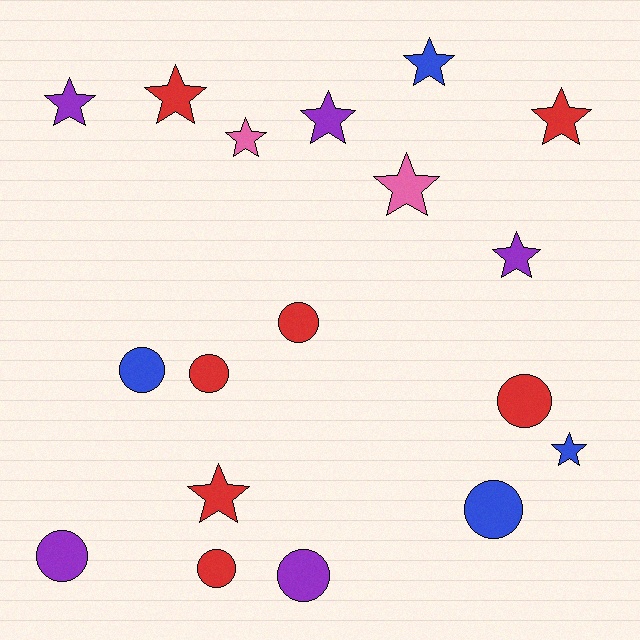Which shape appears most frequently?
Star, with 10 objects.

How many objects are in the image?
There are 18 objects.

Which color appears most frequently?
Red, with 7 objects.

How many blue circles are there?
There are 2 blue circles.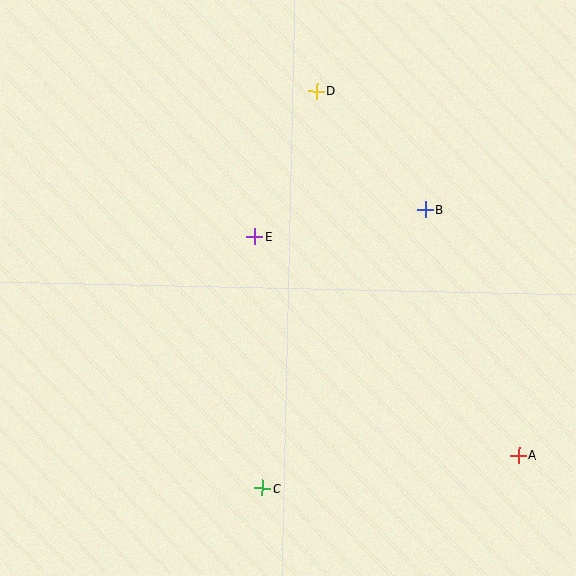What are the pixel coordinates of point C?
Point C is at (262, 488).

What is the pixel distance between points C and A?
The distance between C and A is 258 pixels.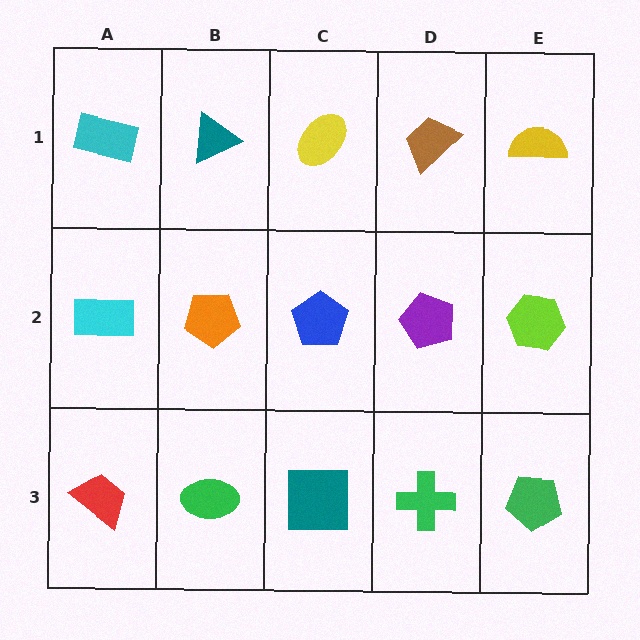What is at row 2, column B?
An orange pentagon.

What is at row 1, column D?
A brown trapezoid.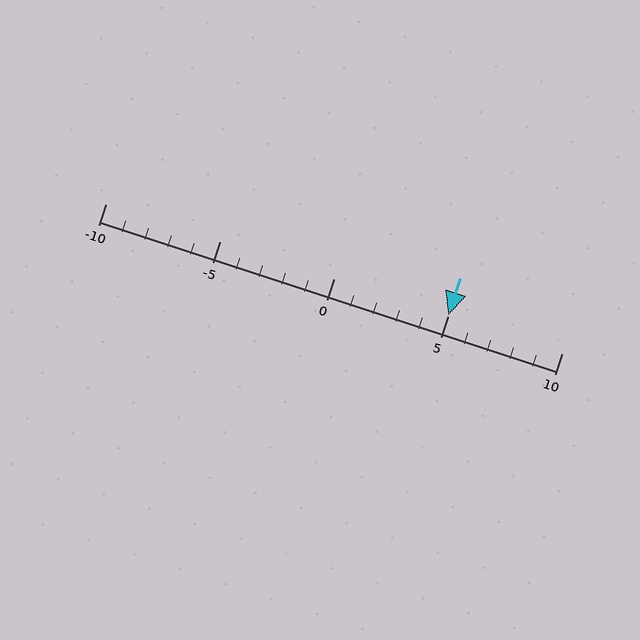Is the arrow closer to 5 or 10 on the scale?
The arrow is closer to 5.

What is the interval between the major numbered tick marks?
The major tick marks are spaced 5 units apart.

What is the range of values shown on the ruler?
The ruler shows values from -10 to 10.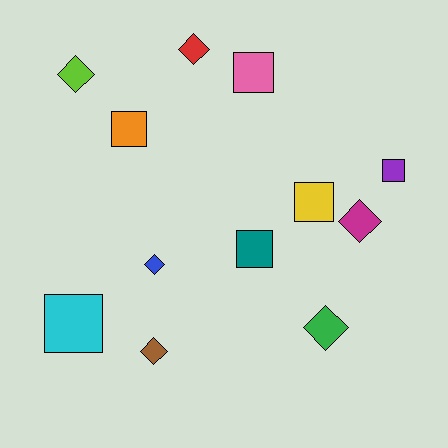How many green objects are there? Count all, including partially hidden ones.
There is 1 green object.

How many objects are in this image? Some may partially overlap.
There are 12 objects.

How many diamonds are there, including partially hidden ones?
There are 6 diamonds.